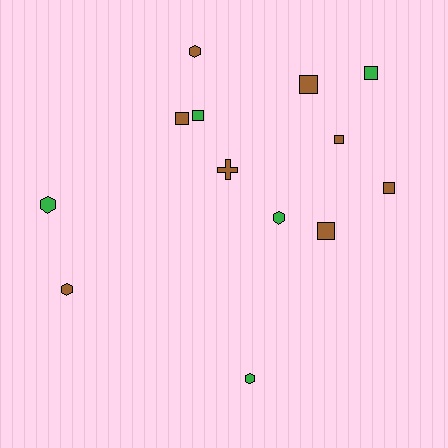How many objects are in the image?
There are 13 objects.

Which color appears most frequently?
Brown, with 8 objects.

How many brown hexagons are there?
There are 2 brown hexagons.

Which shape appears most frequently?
Square, with 7 objects.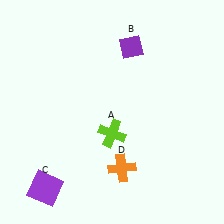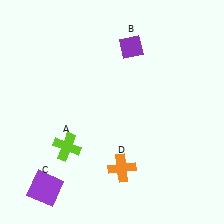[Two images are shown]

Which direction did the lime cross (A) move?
The lime cross (A) moved left.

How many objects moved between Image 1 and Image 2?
1 object moved between the two images.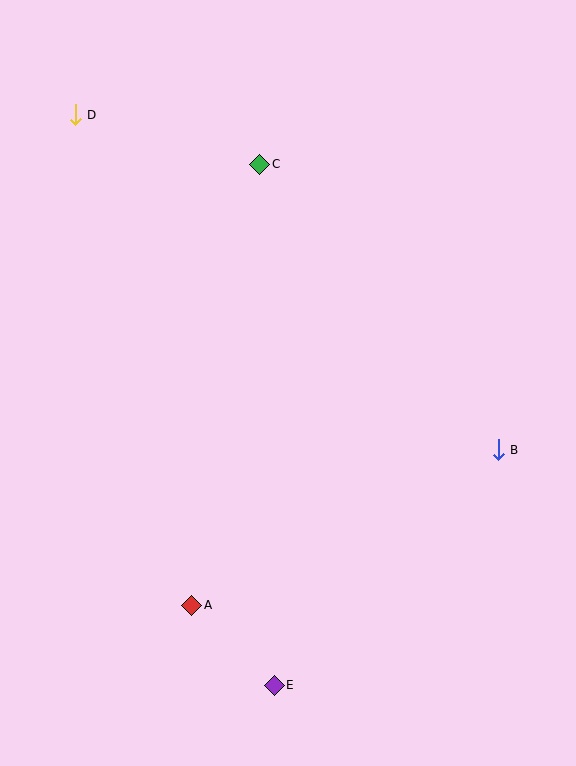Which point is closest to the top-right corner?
Point C is closest to the top-right corner.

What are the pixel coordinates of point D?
Point D is at (75, 115).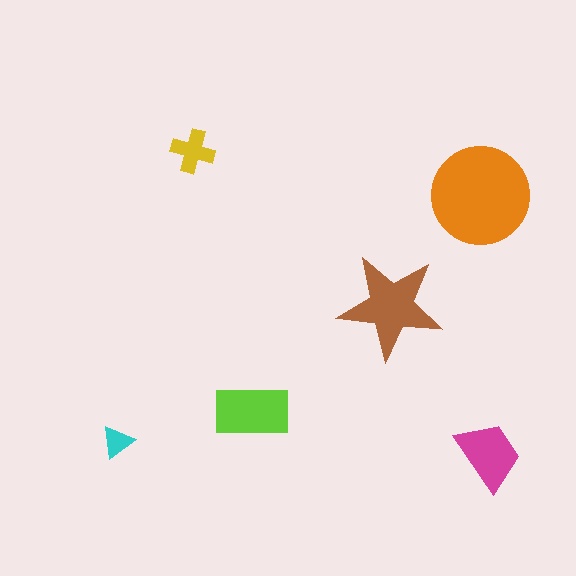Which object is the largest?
The orange circle.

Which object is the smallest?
The cyan triangle.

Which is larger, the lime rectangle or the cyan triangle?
The lime rectangle.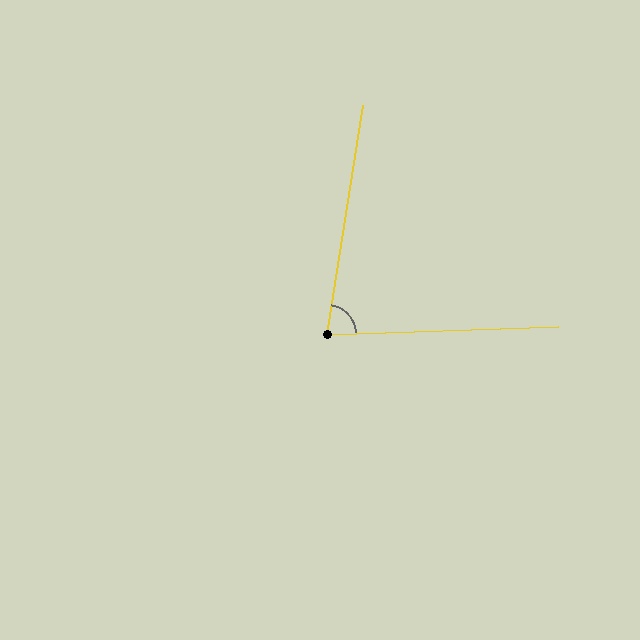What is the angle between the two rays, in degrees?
Approximately 79 degrees.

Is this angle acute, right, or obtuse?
It is acute.